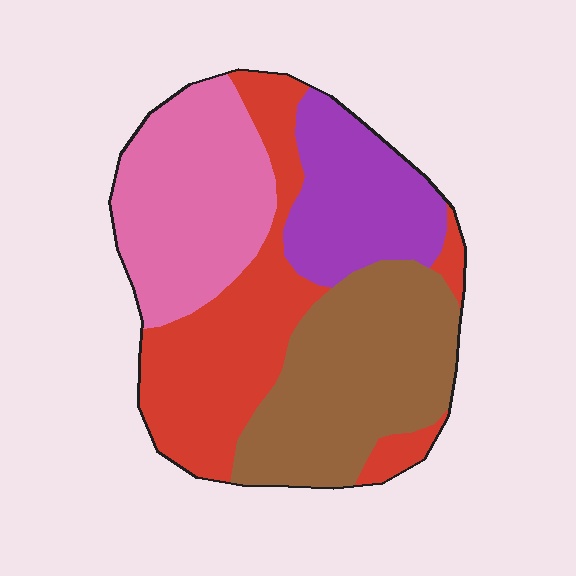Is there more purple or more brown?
Brown.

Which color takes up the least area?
Purple, at roughly 20%.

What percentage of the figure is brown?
Brown takes up about one quarter (1/4) of the figure.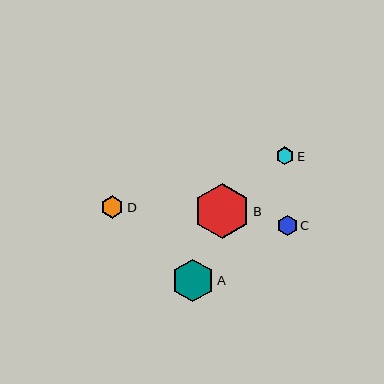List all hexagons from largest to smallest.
From largest to smallest: B, A, D, C, E.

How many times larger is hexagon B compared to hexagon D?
Hexagon B is approximately 2.4 times the size of hexagon D.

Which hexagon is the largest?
Hexagon B is the largest with a size of approximately 56 pixels.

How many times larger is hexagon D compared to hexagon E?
Hexagon D is approximately 1.3 times the size of hexagon E.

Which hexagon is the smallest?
Hexagon E is the smallest with a size of approximately 18 pixels.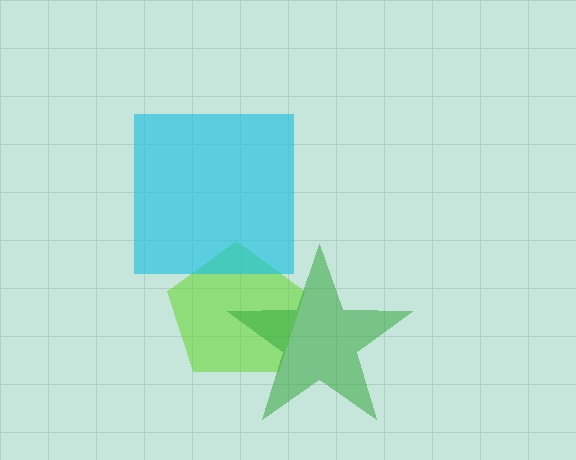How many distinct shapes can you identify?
There are 3 distinct shapes: a lime pentagon, a green star, a cyan square.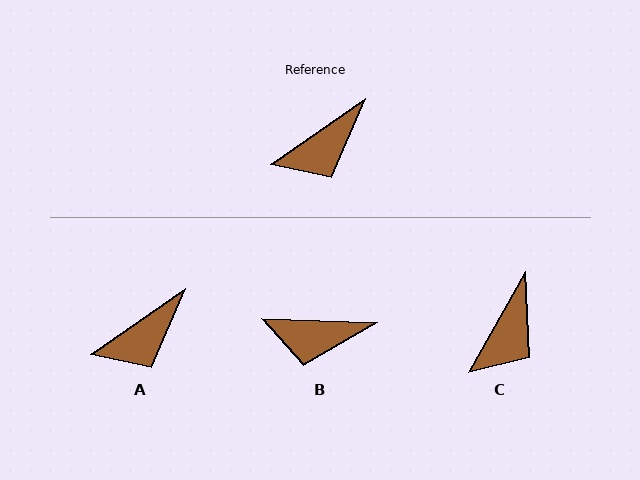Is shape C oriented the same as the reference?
No, it is off by about 26 degrees.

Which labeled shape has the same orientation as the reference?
A.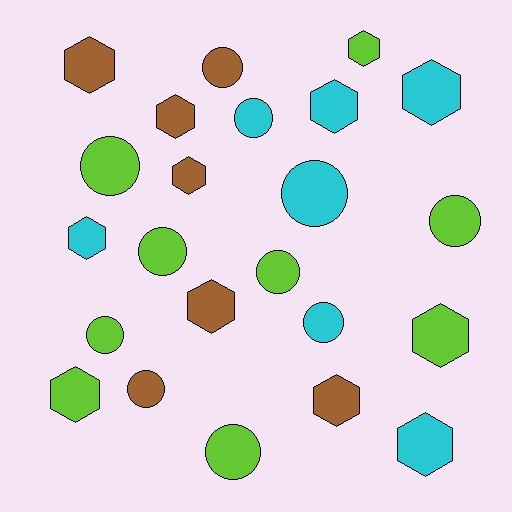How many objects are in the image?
There are 23 objects.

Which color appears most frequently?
Lime, with 9 objects.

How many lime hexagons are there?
There are 3 lime hexagons.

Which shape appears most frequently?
Hexagon, with 12 objects.